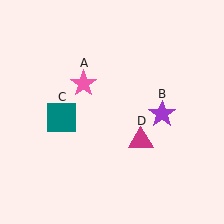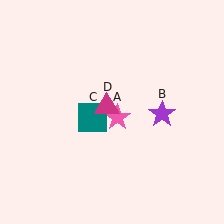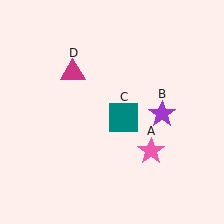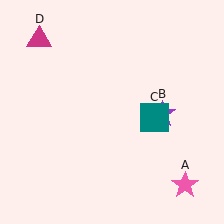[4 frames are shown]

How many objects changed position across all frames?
3 objects changed position: pink star (object A), teal square (object C), magenta triangle (object D).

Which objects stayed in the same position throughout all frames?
Purple star (object B) remained stationary.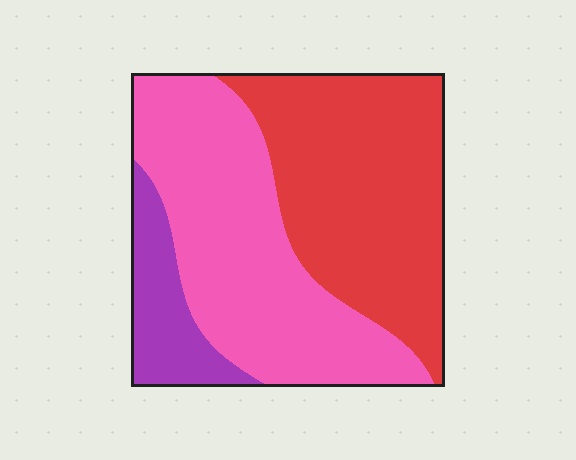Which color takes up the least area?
Purple, at roughly 15%.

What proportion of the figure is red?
Red covers roughly 45% of the figure.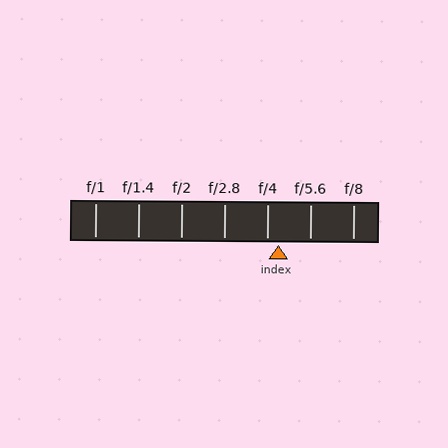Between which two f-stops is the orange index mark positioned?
The index mark is between f/4 and f/5.6.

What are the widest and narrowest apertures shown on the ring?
The widest aperture shown is f/1 and the narrowest is f/8.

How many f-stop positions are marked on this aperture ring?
There are 7 f-stop positions marked.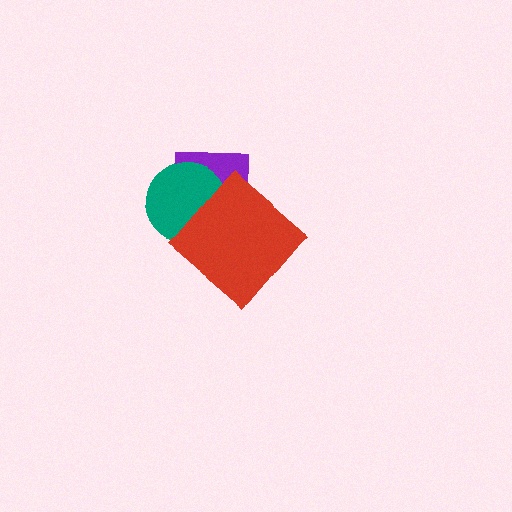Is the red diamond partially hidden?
No, no other shape covers it.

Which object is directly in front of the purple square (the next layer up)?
The teal circle is directly in front of the purple square.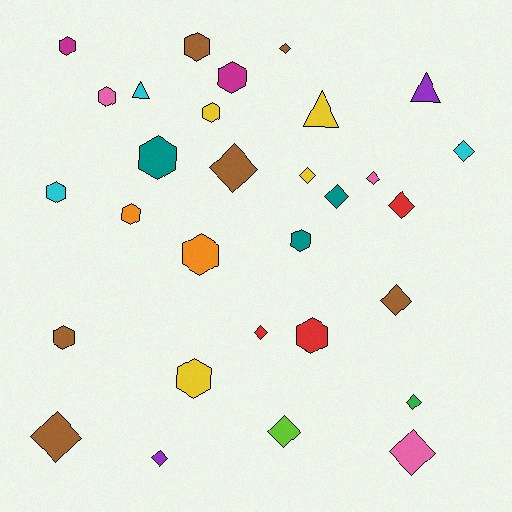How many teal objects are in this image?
There are 3 teal objects.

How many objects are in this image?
There are 30 objects.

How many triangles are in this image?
There are 3 triangles.